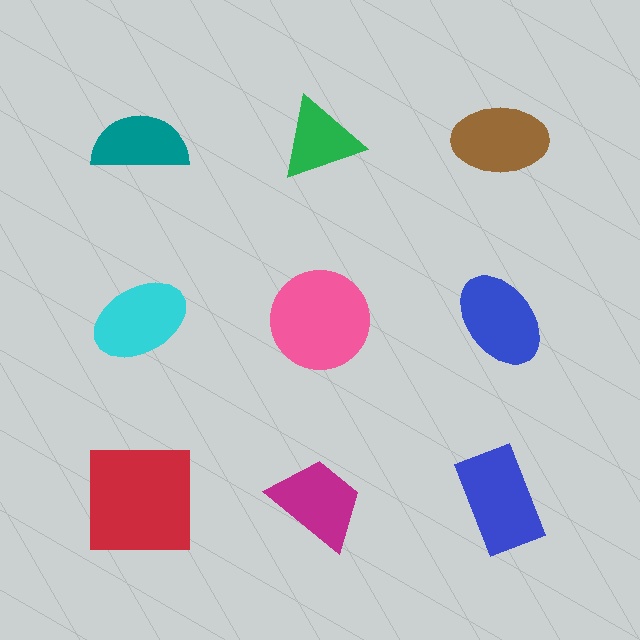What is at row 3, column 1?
A red square.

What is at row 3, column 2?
A magenta trapezoid.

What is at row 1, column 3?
A brown ellipse.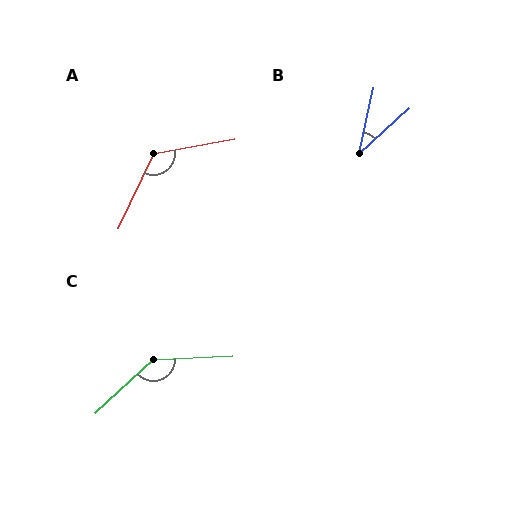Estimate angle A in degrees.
Approximately 125 degrees.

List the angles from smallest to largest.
B (35°), A (125°), C (139°).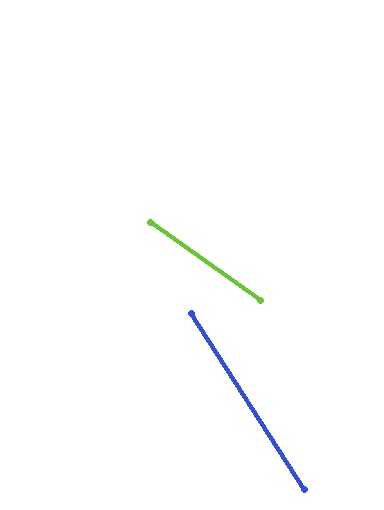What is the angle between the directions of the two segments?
Approximately 22 degrees.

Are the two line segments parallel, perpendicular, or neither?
Neither parallel nor perpendicular — they differ by about 22°.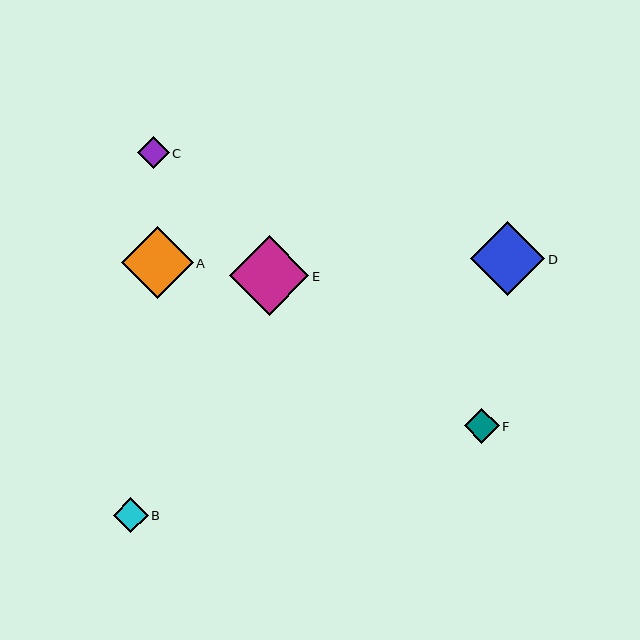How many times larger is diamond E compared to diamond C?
Diamond E is approximately 2.5 times the size of diamond C.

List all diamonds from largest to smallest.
From largest to smallest: E, D, A, B, F, C.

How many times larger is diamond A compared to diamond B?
Diamond A is approximately 2.1 times the size of diamond B.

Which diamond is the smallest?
Diamond C is the smallest with a size of approximately 32 pixels.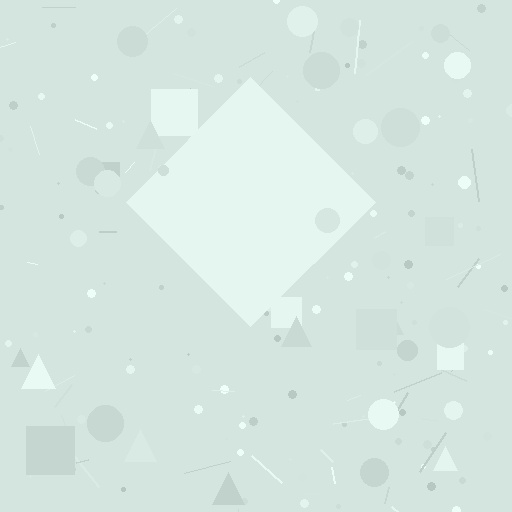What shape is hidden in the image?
A diamond is hidden in the image.